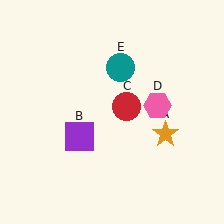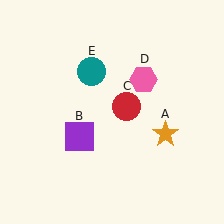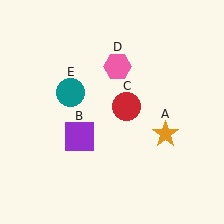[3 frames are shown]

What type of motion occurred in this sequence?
The pink hexagon (object D), teal circle (object E) rotated counterclockwise around the center of the scene.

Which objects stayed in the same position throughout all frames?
Orange star (object A) and purple square (object B) and red circle (object C) remained stationary.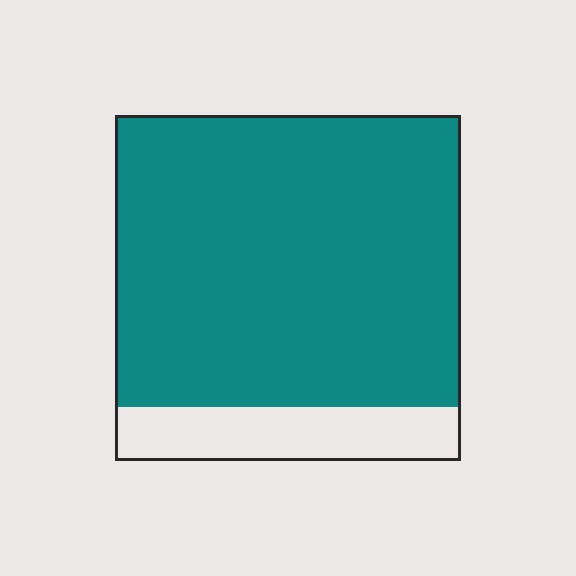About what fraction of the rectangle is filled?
About five sixths (5/6).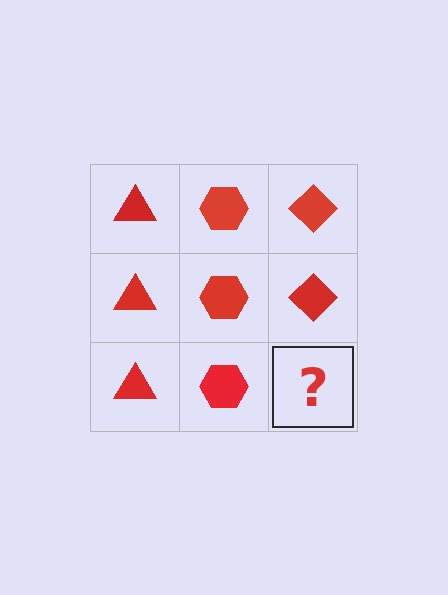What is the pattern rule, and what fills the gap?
The rule is that each column has a consistent shape. The gap should be filled with a red diamond.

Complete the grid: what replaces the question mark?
The question mark should be replaced with a red diamond.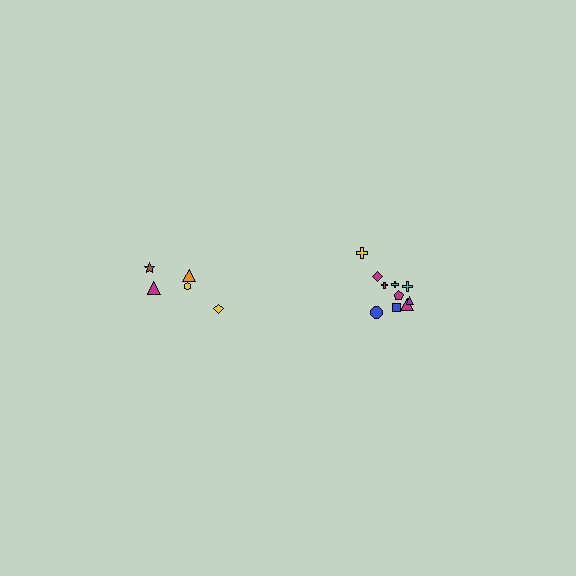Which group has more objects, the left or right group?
The right group.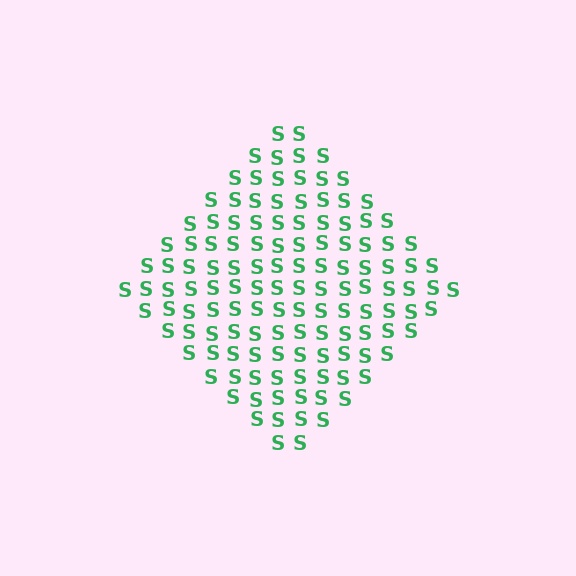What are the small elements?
The small elements are letter S's.